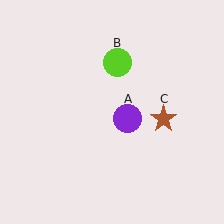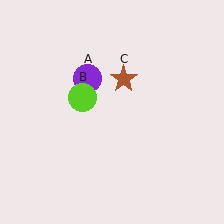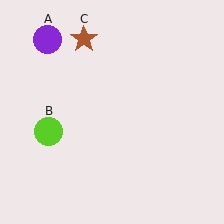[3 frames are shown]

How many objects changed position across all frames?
3 objects changed position: purple circle (object A), lime circle (object B), brown star (object C).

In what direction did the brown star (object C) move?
The brown star (object C) moved up and to the left.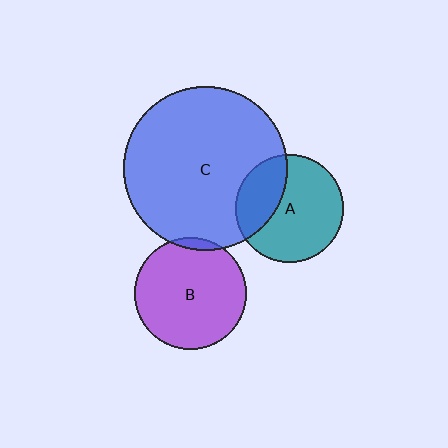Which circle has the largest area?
Circle C (blue).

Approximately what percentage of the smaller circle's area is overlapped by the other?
Approximately 5%.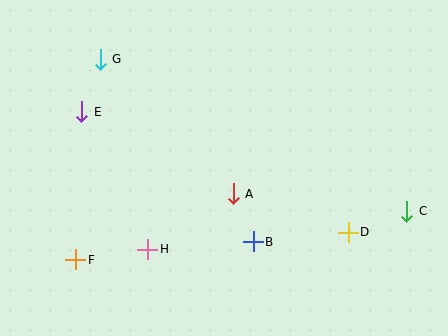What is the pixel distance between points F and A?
The distance between F and A is 171 pixels.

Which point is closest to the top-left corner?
Point G is closest to the top-left corner.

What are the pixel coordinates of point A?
Point A is at (233, 194).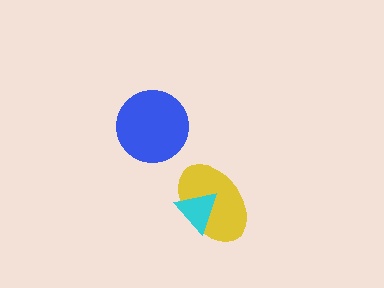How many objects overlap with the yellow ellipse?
1 object overlaps with the yellow ellipse.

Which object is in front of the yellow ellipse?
The cyan triangle is in front of the yellow ellipse.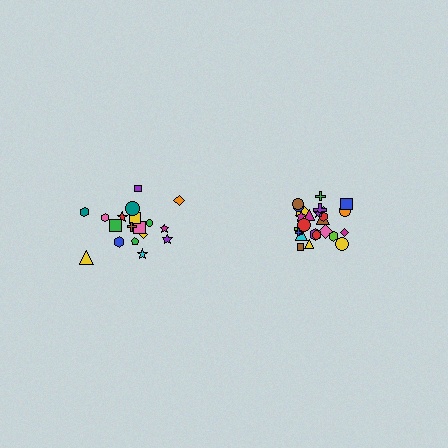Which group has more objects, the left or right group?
The right group.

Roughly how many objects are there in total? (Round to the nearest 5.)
Roughly 45 objects in total.